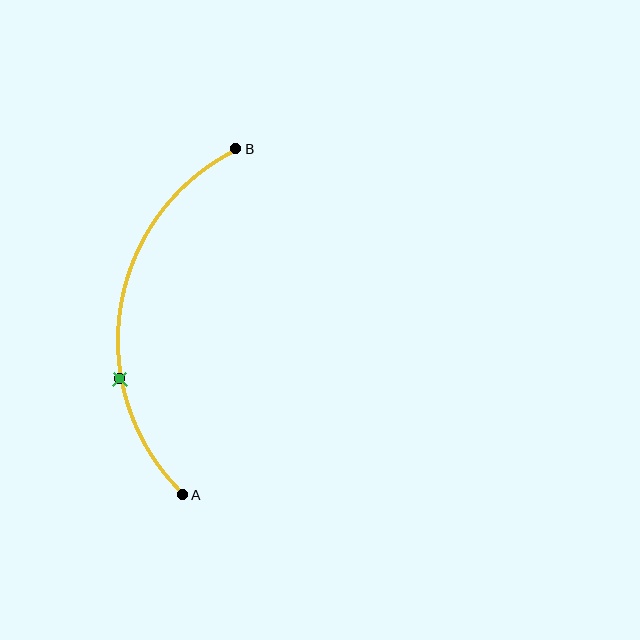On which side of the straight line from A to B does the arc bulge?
The arc bulges to the left of the straight line connecting A and B.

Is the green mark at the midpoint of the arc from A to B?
No. The green mark lies on the arc but is closer to endpoint A. The arc midpoint would be at the point on the curve equidistant along the arc from both A and B.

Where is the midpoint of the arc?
The arc midpoint is the point on the curve farthest from the straight line joining A and B. It sits to the left of that line.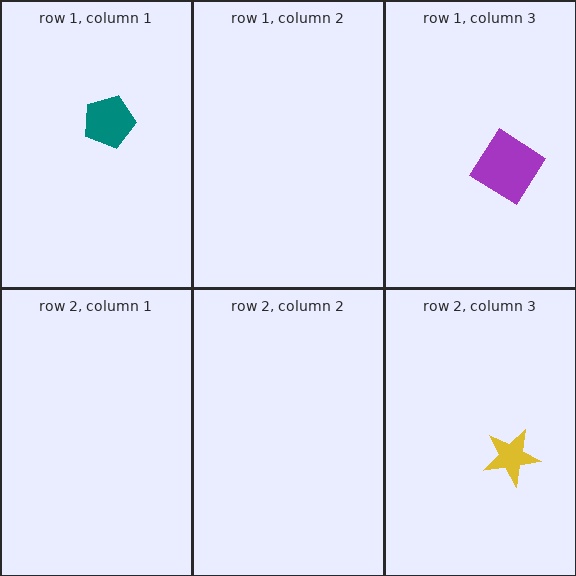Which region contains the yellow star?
The row 2, column 3 region.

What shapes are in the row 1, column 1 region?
The teal pentagon.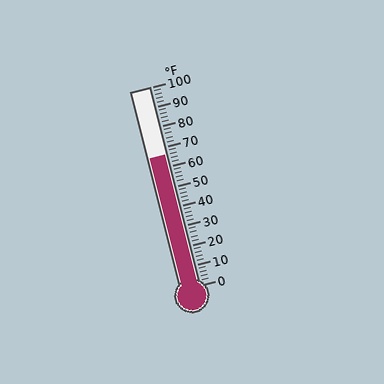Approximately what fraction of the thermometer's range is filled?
The thermometer is filled to approximately 65% of its range.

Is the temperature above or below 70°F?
The temperature is below 70°F.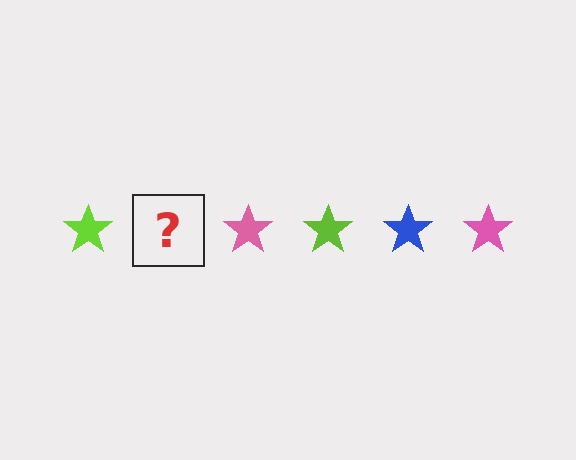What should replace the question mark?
The question mark should be replaced with a blue star.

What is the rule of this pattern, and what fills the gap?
The rule is that the pattern cycles through lime, blue, pink stars. The gap should be filled with a blue star.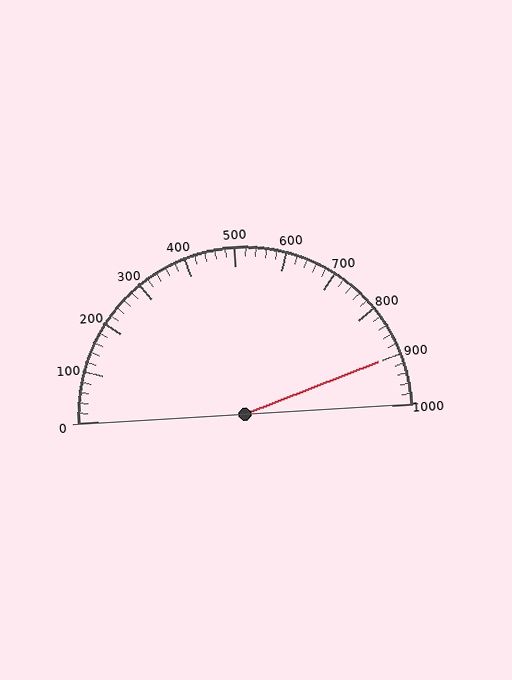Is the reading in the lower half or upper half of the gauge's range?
The reading is in the upper half of the range (0 to 1000).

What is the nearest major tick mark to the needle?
The nearest major tick mark is 900.